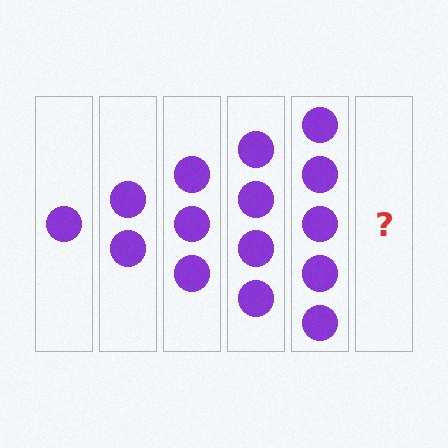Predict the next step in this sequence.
The next step is 6 circles.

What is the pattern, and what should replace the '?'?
The pattern is that each step adds one more circle. The '?' should be 6 circles.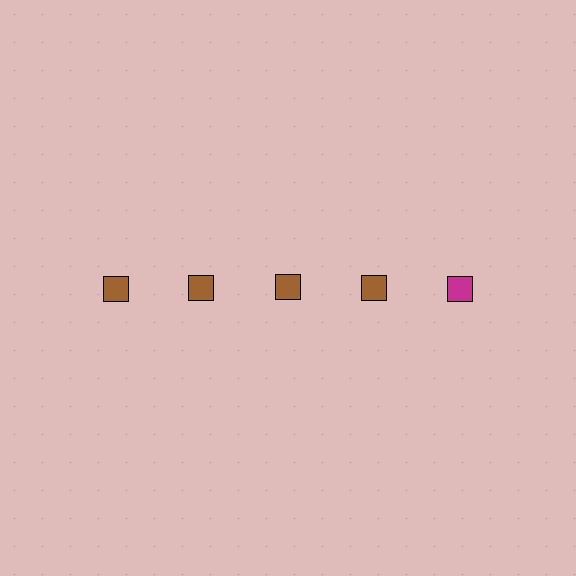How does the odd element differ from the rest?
It has a different color: magenta instead of brown.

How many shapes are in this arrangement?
There are 5 shapes arranged in a grid pattern.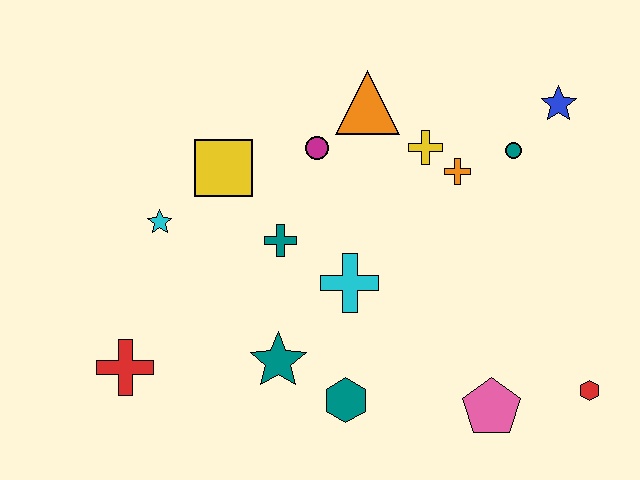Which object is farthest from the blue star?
The red cross is farthest from the blue star.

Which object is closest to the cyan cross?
The teal cross is closest to the cyan cross.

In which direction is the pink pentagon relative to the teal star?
The pink pentagon is to the right of the teal star.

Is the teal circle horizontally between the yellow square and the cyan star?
No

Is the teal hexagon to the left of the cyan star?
No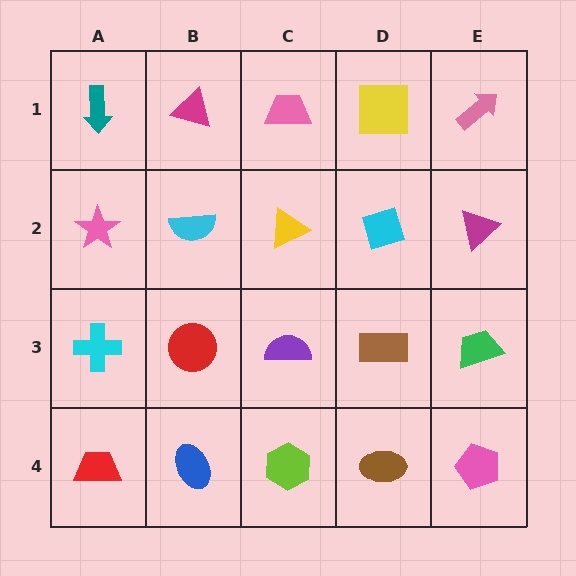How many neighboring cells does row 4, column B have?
3.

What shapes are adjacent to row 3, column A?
A pink star (row 2, column A), a red trapezoid (row 4, column A), a red circle (row 3, column B).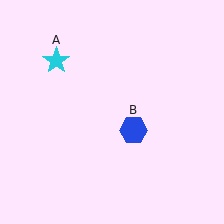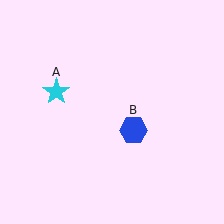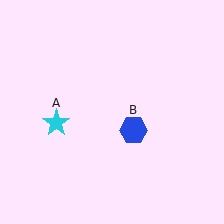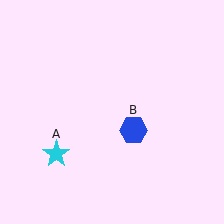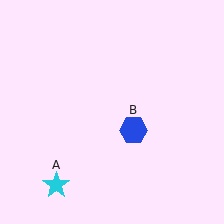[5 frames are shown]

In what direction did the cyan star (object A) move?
The cyan star (object A) moved down.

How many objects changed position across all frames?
1 object changed position: cyan star (object A).